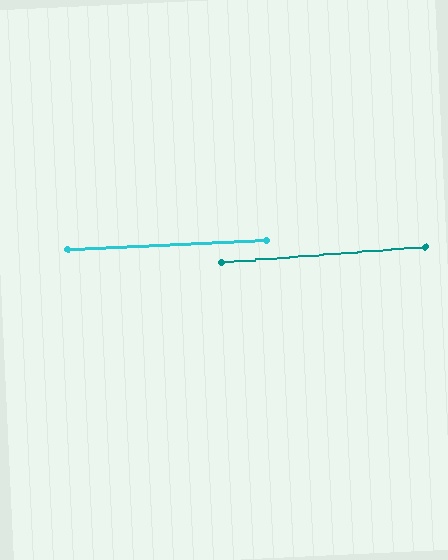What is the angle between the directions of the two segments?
Approximately 2 degrees.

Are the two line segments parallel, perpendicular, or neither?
Parallel — their directions differ by only 1.8°.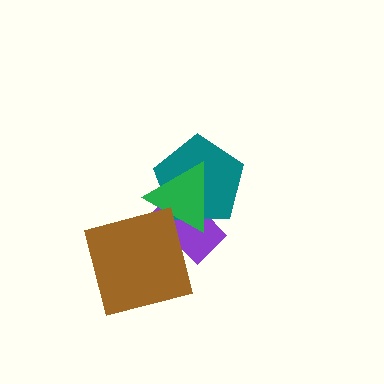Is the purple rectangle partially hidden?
Yes, it is partially covered by another shape.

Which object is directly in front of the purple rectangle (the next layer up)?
The teal pentagon is directly in front of the purple rectangle.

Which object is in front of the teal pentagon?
The green triangle is in front of the teal pentagon.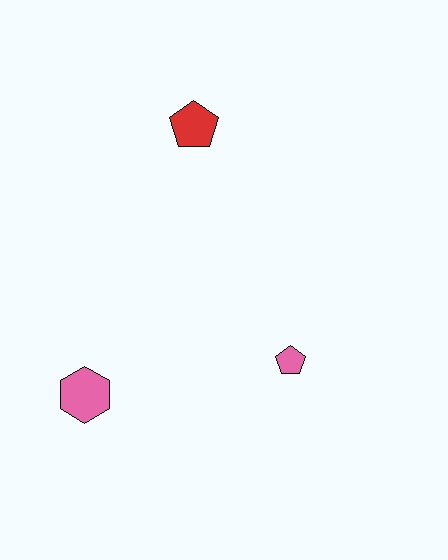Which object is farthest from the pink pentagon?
The red pentagon is farthest from the pink pentagon.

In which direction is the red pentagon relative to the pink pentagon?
The red pentagon is above the pink pentagon.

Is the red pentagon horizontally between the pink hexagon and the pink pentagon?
Yes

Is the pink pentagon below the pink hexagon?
No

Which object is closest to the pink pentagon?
The pink hexagon is closest to the pink pentagon.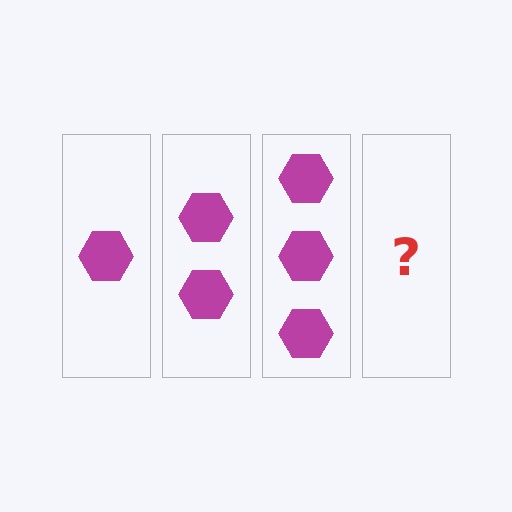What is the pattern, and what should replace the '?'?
The pattern is that each step adds one more hexagon. The '?' should be 4 hexagons.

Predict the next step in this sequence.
The next step is 4 hexagons.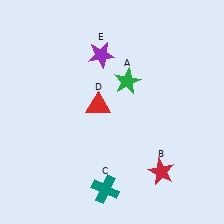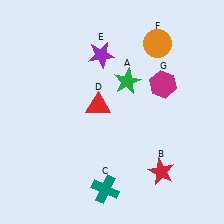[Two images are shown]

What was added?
An orange circle (F), a magenta hexagon (G) were added in Image 2.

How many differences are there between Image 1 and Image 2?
There are 2 differences between the two images.